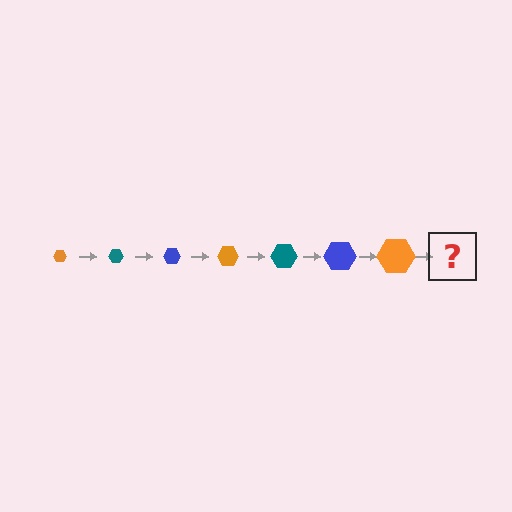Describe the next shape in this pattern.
It should be a teal hexagon, larger than the previous one.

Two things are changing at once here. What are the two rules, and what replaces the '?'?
The two rules are that the hexagon grows larger each step and the color cycles through orange, teal, and blue. The '?' should be a teal hexagon, larger than the previous one.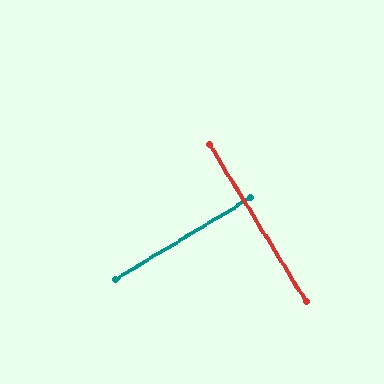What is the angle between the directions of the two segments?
Approximately 90 degrees.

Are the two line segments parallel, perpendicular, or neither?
Perpendicular — they meet at approximately 90°.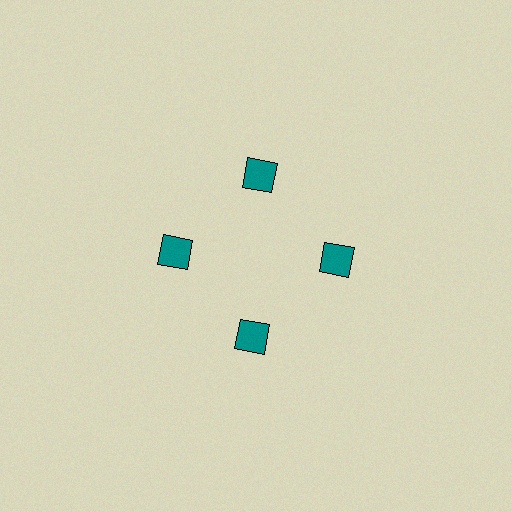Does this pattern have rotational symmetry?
Yes, this pattern has 4-fold rotational symmetry. It looks the same after rotating 90 degrees around the center.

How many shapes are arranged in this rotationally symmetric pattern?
There are 4 shapes, arranged in 4 groups of 1.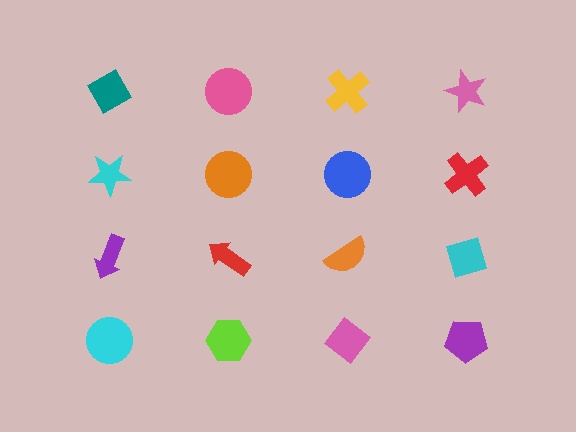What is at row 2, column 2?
An orange circle.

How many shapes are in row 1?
4 shapes.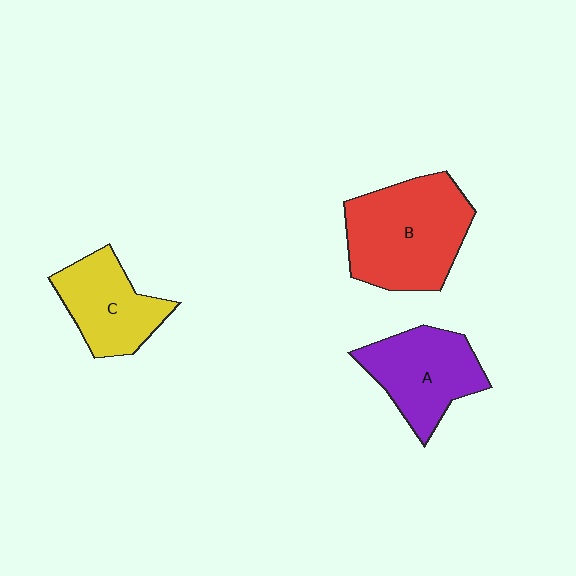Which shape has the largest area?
Shape B (red).